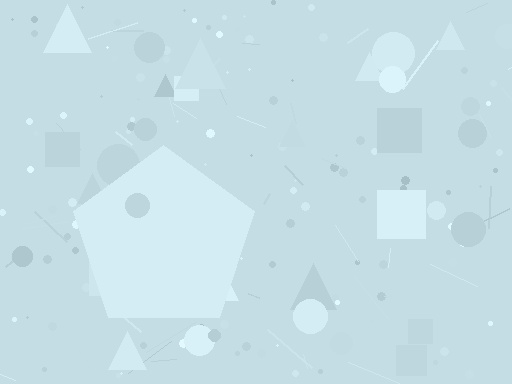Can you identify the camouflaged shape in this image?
The camouflaged shape is a pentagon.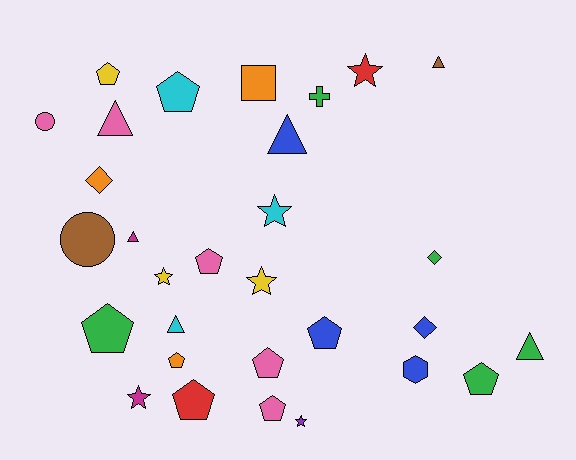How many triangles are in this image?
There are 6 triangles.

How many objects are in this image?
There are 30 objects.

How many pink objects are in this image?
There are 5 pink objects.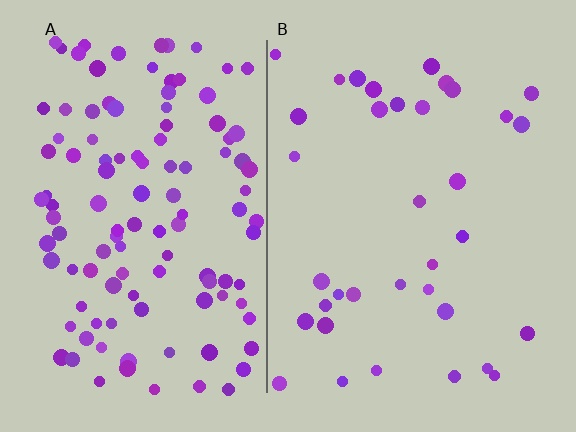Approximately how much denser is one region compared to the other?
Approximately 3.3× — region A over region B.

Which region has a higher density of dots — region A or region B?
A (the left).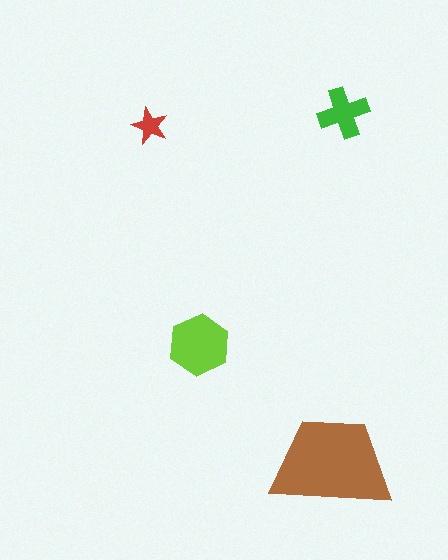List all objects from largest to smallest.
The brown trapezoid, the lime hexagon, the green cross, the red star.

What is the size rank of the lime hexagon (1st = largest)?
2nd.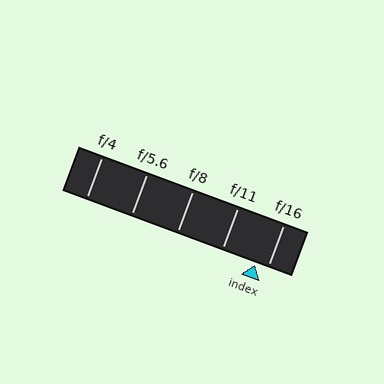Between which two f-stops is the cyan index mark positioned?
The index mark is between f/11 and f/16.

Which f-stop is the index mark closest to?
The index mark is closest to f/16.